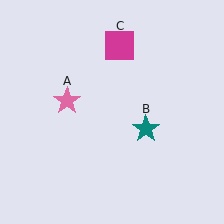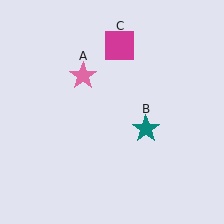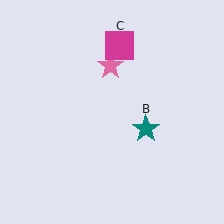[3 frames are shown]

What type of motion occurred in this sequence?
The pink star (object A) rotated clockwise around the center of the scene.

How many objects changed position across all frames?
1 object changed position: pink star (object A).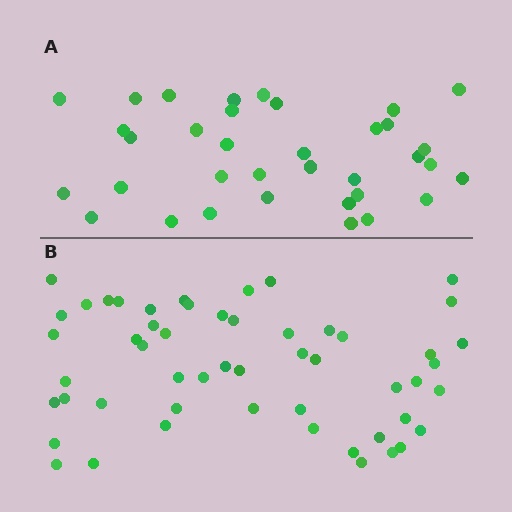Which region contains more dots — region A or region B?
Region B (the bottom region) has more dots.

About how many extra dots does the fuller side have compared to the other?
Region B has approximately 20 more dots than region A.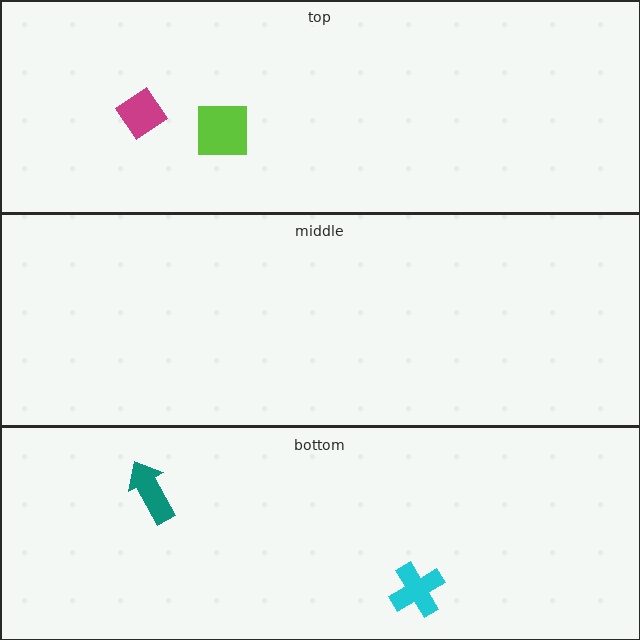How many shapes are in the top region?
2.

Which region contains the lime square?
The top region.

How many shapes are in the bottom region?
2.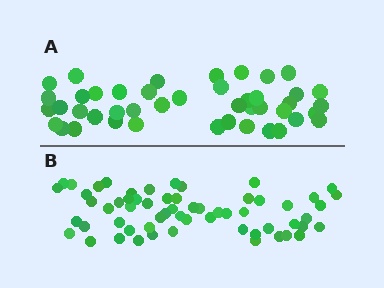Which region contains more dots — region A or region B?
Region B (the bottom region) has more dots.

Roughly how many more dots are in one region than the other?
Region B has approximately 15 more dots than region A.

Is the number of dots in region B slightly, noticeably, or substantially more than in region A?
Region B has noticeably more, but not dramatically so. The ratio is roughly 1.4 to 1.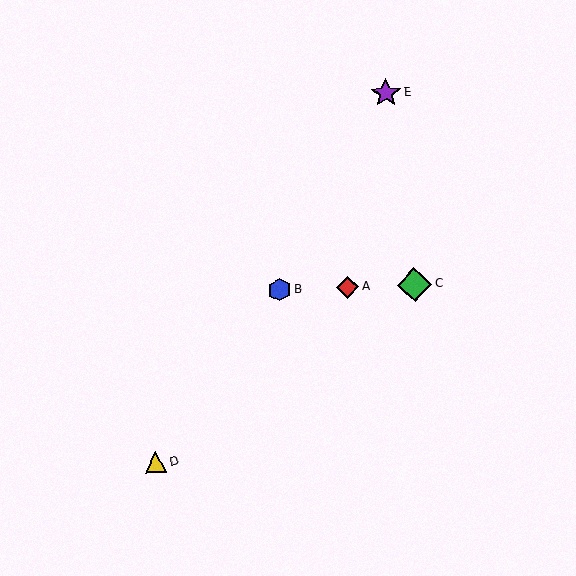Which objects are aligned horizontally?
Objects A, B, C are aligned horizontally.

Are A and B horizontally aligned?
Yes, both are at y≈287.